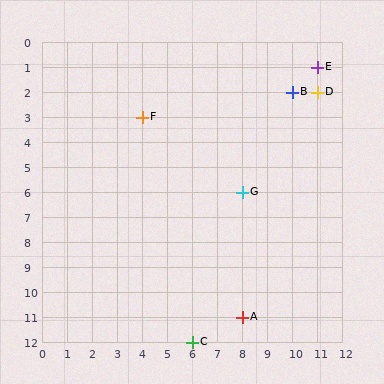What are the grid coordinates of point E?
Point E is at grid coordinates (11, 1).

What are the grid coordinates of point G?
Point G is at grid coordinates (8, 6).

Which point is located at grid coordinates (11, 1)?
Point E is at (11, 1).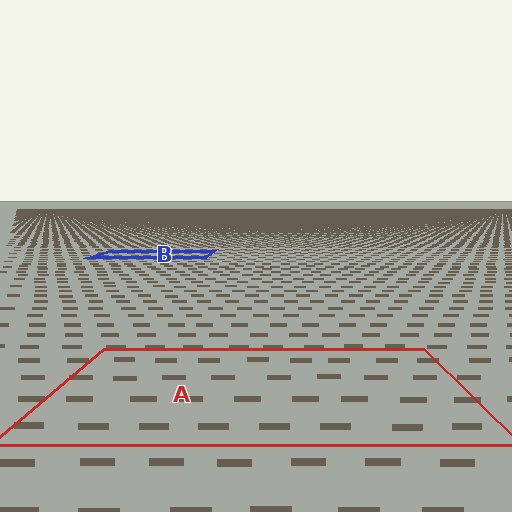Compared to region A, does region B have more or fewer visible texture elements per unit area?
Region B has more texture elements per unit area — they are packed more densely because it is farther away.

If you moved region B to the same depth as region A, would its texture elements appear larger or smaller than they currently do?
They would appear larger. At a closer depth, the same texture elements are projected at a bigger on-screen size.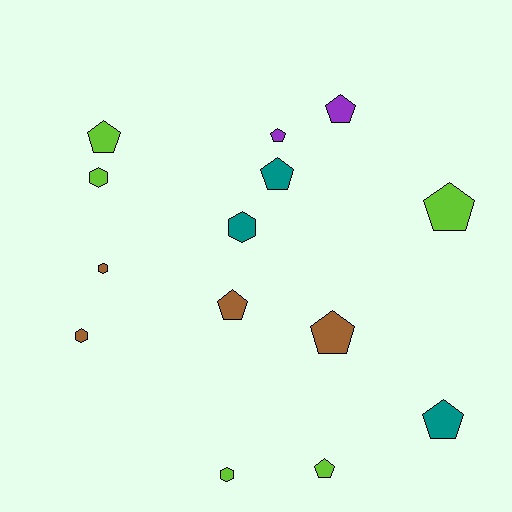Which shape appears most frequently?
Pentagon, with 9 objects.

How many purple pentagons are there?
There are 2 purple pentagons.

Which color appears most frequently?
Lime, with 5 objects.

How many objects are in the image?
There are 14 objects.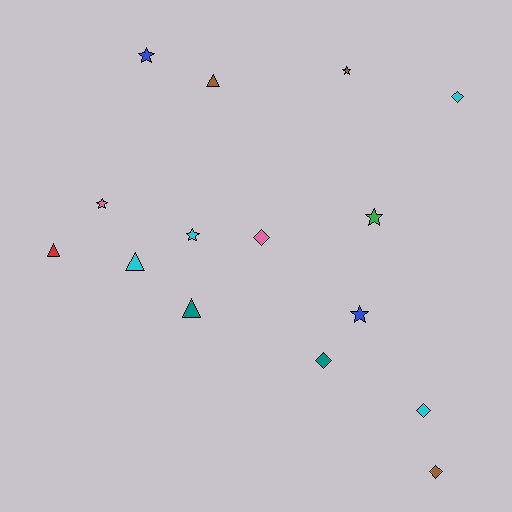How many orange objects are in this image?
There are no orange objects.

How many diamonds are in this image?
There are 5 diamonds.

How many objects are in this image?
There are 15 objects.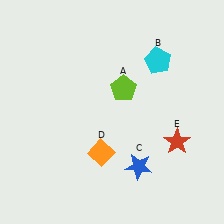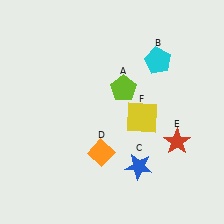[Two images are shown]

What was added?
A yellow square (F) was added in Image 2.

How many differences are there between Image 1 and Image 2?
There is 1 difference between the two images.